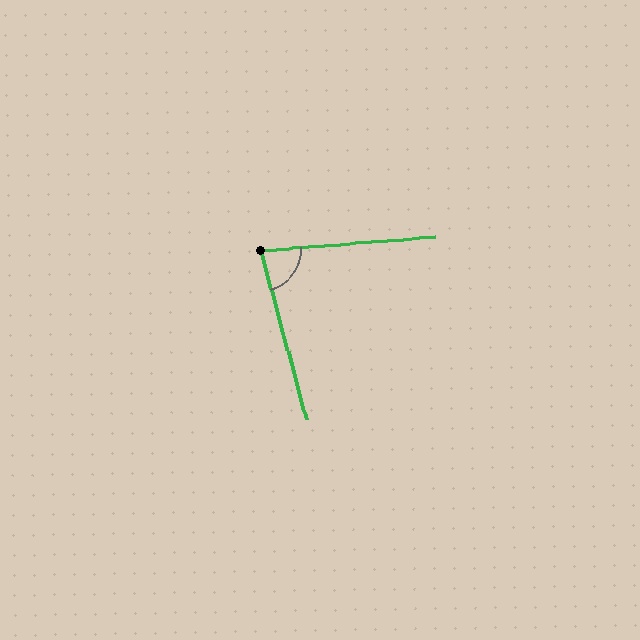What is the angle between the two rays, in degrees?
Approximately 80 degrees.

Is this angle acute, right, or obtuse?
It is acute.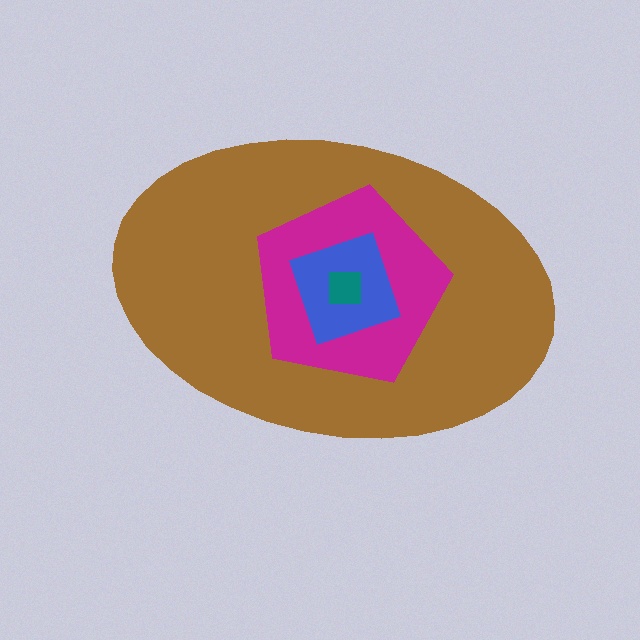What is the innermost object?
The teal square.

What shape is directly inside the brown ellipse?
The magenta pentagon.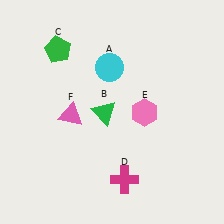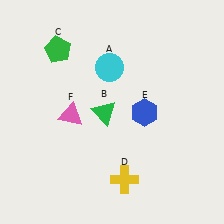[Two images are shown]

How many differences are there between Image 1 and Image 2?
There are 2 differences between the two images.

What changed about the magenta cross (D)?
In Image 1, D is magenta. In Image 2, it changed to yellow.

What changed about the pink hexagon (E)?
In Image 1, E is pink. In Image 2, it changed to blue.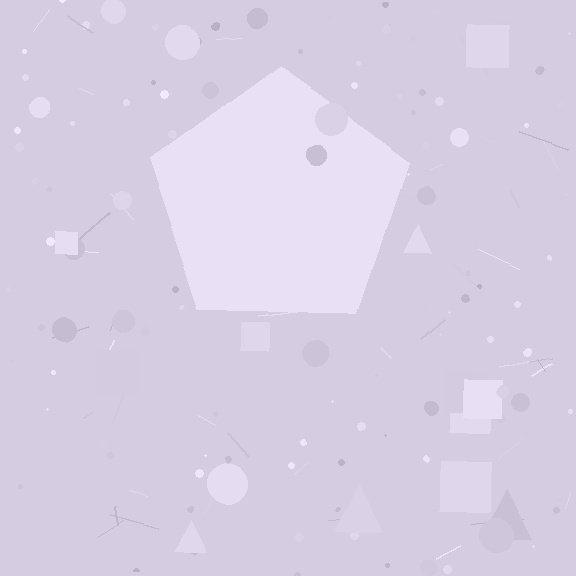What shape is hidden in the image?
A pentagon is hidden in the image.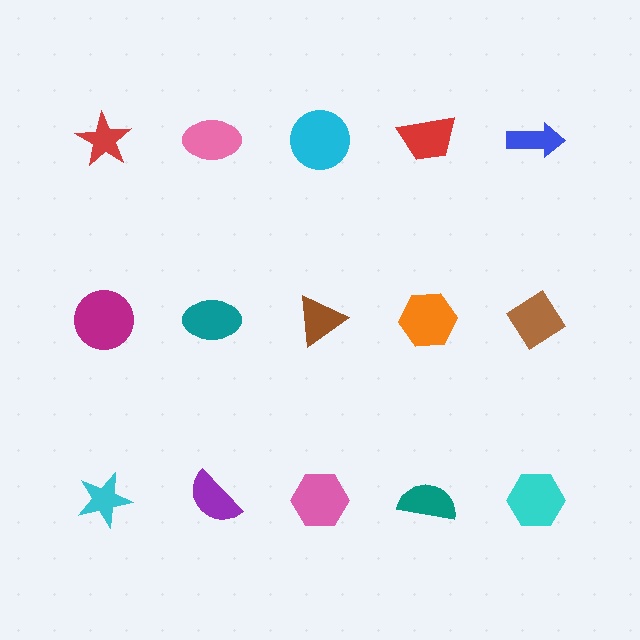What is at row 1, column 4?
A red trapezoid.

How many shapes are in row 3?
5 shapes.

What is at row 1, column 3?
A cyan circle.